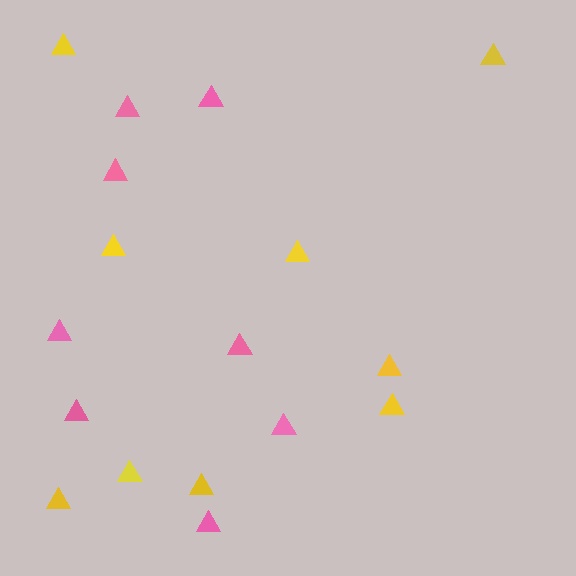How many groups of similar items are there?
There are 2 groups: one group of yellow triangles (9) and one group of pink triangles (8).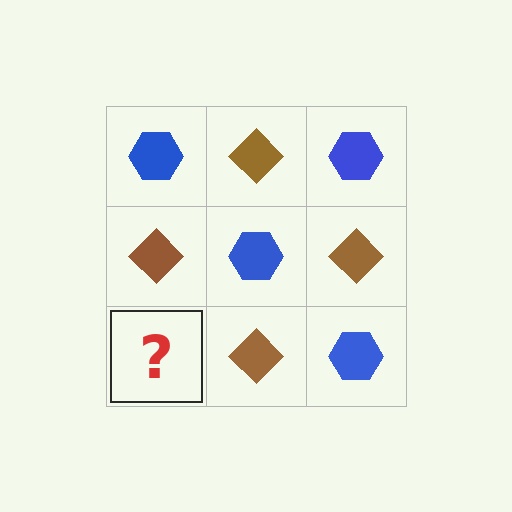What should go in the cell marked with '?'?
The missing cell should contain a blue hexagon.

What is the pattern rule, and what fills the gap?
The rule is that it alternates blue hexagon and brown diamond in a checkerboard pattern. The gap should be filled with a blue hexagon.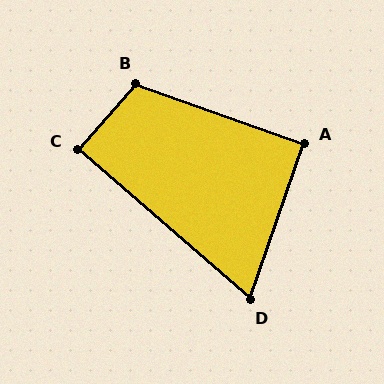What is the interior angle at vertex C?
Approximately 89 degrees (approximately right).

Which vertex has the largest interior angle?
B, at approximately 112 degrees.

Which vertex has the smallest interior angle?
D, at approximately 68 degrees.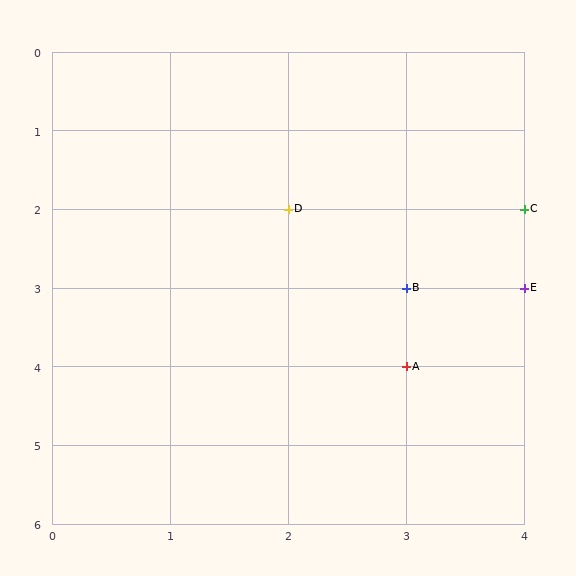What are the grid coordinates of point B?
Point B is at grid coordinates (3, 3).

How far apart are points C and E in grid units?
Points C and E are 1 row apart.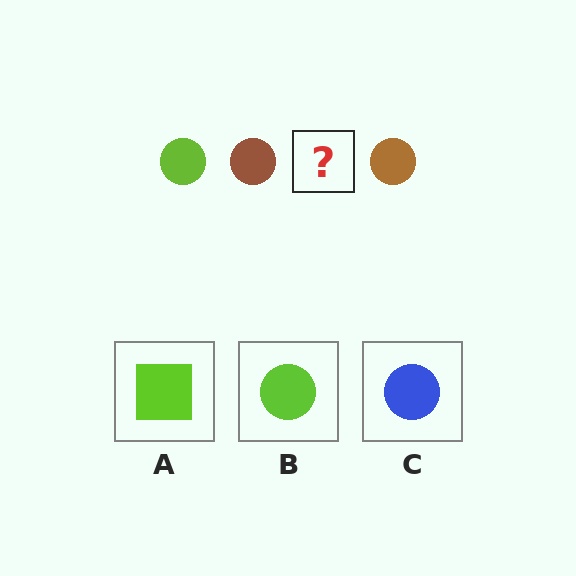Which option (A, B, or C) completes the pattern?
B.